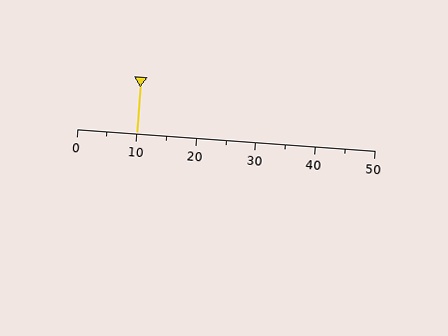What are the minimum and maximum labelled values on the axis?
The axis runs from 0 to 50.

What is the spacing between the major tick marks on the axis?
The major ticks are spaced 10 apart.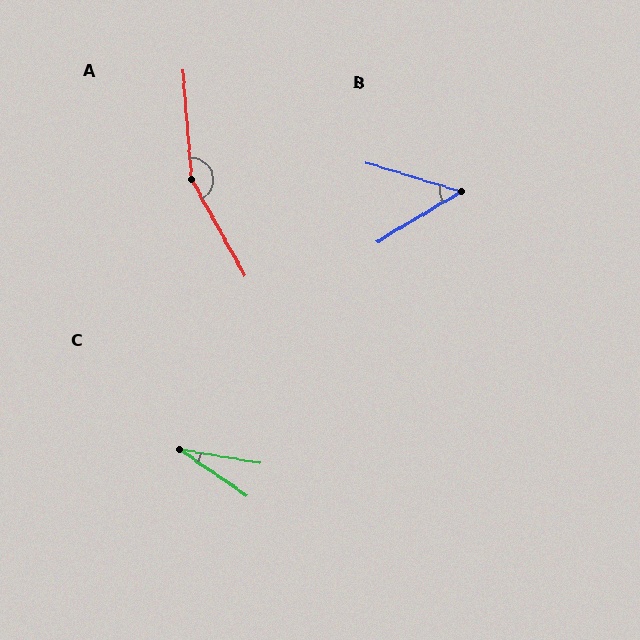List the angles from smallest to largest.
C (25°), B (48°), A (156°).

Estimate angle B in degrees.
Approximately 48 degrees.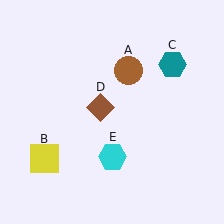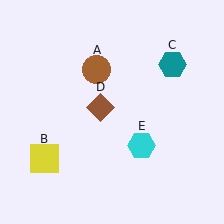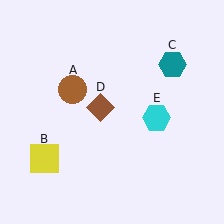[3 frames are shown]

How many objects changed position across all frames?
2 objects changed position: brown circle (object A), cyan hexagon (object E).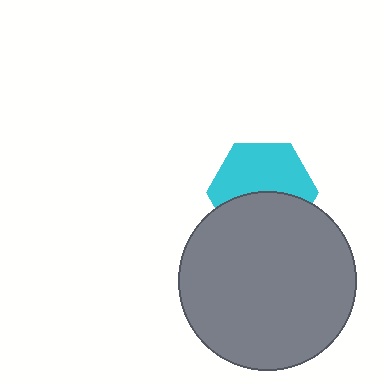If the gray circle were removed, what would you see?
You would see the complete cyan hexagon.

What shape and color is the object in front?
The object in front is a gray circle.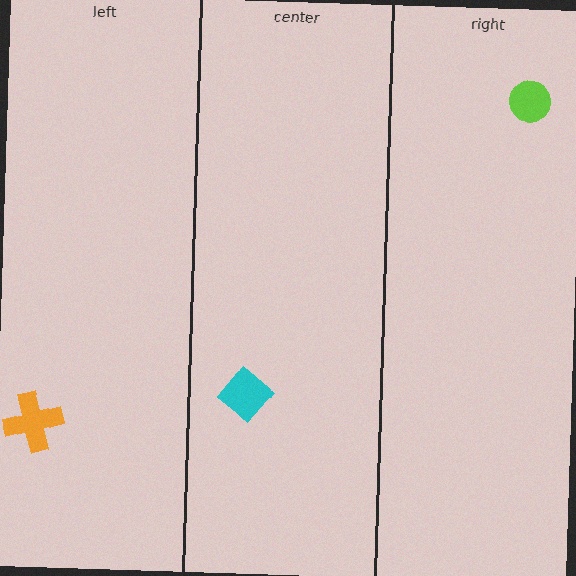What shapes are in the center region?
The cyan diamond.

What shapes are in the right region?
The lime circle.